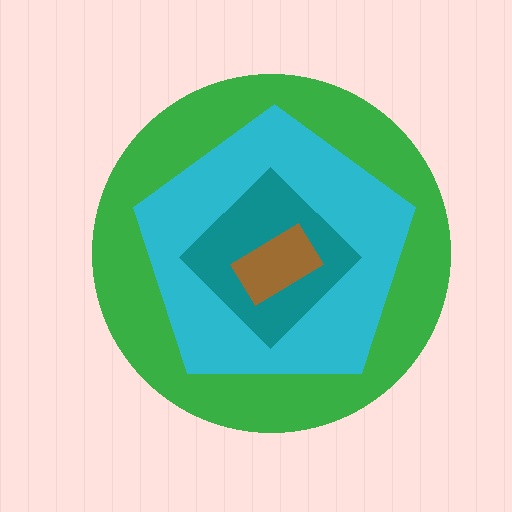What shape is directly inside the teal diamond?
The brown rectangle.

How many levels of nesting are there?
4.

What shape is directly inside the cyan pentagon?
The teal diamond.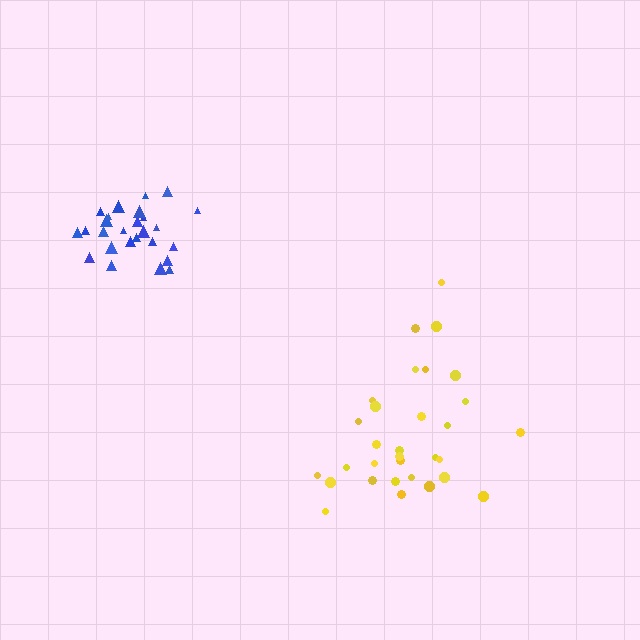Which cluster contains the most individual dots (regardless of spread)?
Yellow (31).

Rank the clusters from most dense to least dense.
blue, yellow.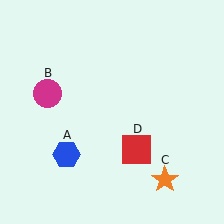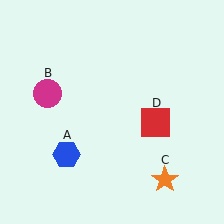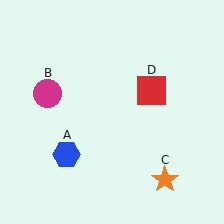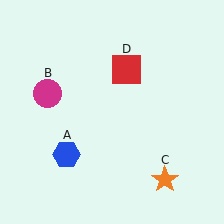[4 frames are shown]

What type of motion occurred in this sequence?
The red square (object D) rotated counterclockwise around the center of the scene.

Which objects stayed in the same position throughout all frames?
Blue hexagon (object A) and magenta circle (object B) and orange star (object C) remained stationary.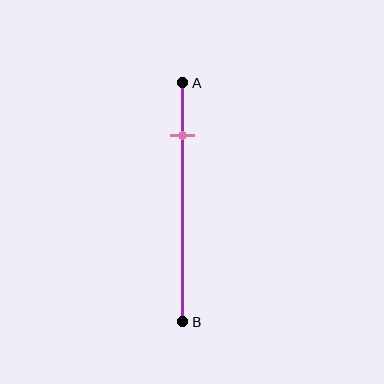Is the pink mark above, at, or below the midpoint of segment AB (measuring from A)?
The pink mark is above the midpoint of segment AB.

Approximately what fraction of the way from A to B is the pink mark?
The pink mark is approximately 20% of the way from A to B.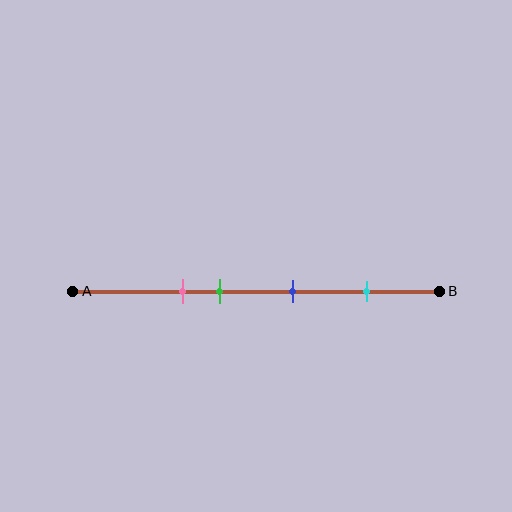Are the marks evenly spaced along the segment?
No, the marks are not evenly spaced.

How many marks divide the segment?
There are 4 marks dividing the segment.